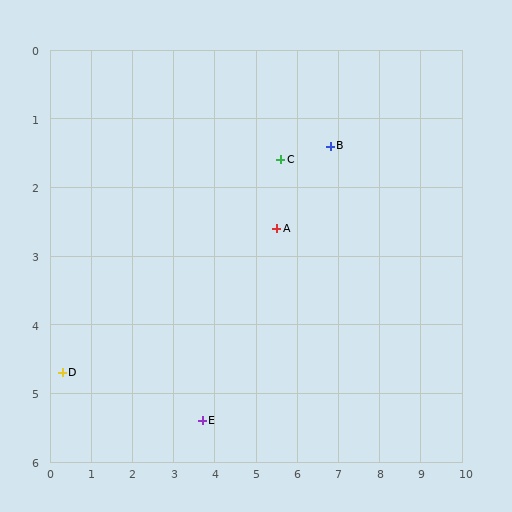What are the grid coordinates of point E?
Point E is at approximately (3.7, 5.4).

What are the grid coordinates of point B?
Point B is at approximately (6.8, 1.4).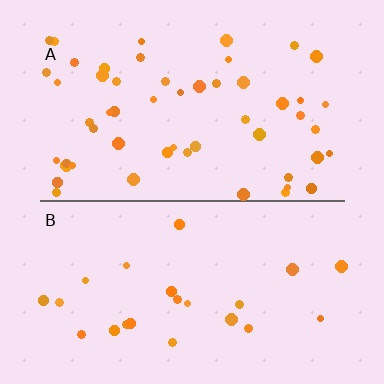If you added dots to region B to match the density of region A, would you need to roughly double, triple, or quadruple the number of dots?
Approximately double.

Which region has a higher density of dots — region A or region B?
A (the top).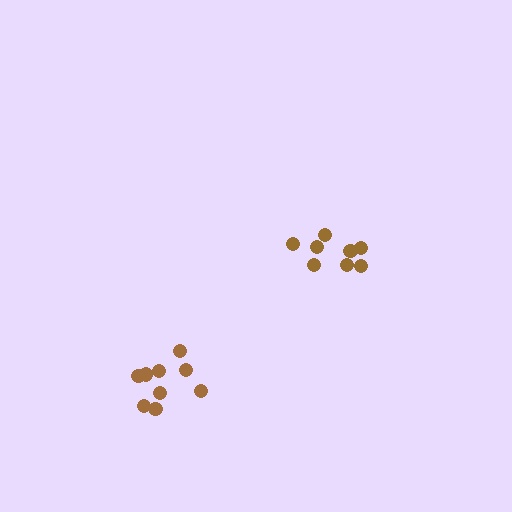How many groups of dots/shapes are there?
There are 2 groups.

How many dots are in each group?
Group 1: 8 dots, Group 2: 9 dots (17 total).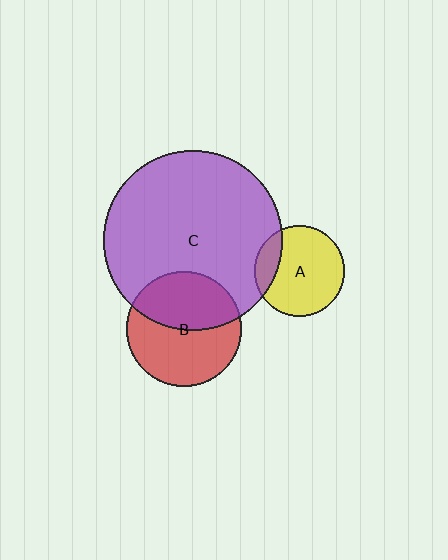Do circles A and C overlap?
Yes.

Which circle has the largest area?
Circle C (purple).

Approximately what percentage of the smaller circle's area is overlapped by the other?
Approximately 20%.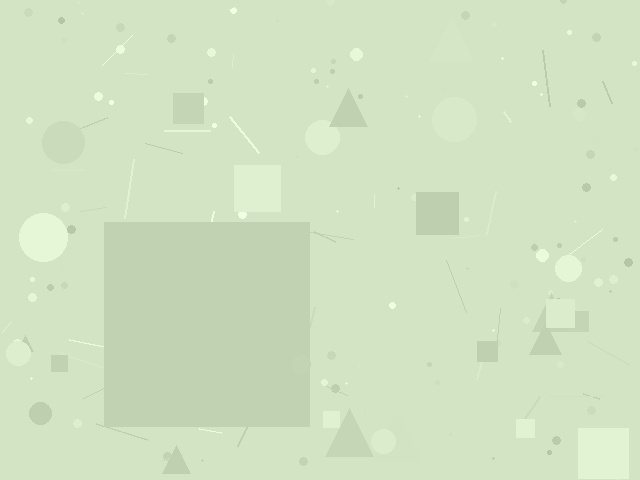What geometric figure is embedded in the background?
A square is embedded in the background.